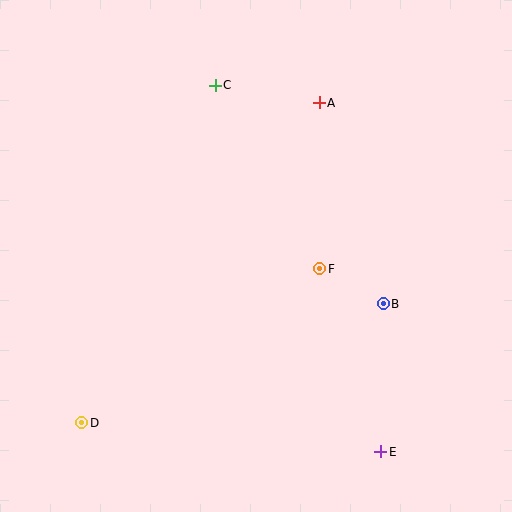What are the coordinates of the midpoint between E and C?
The midpoint between E and C is at (298, 269).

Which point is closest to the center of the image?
Point F at (320, 269) is closest to the center.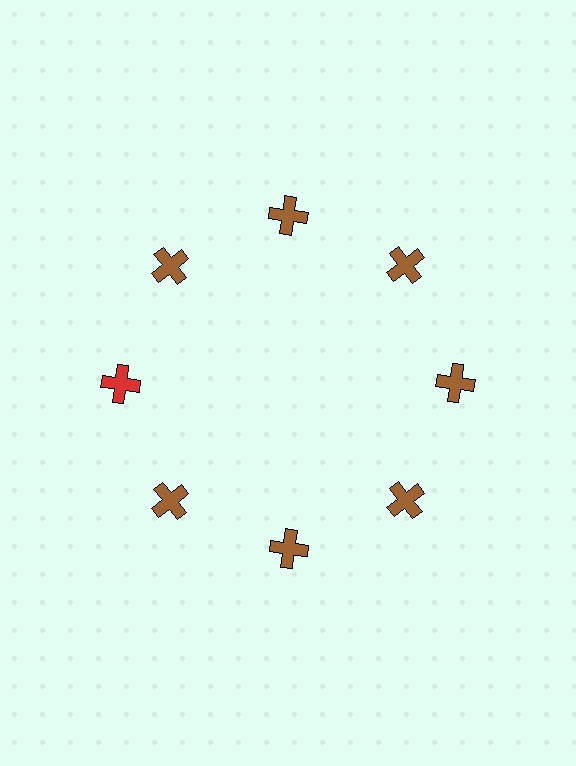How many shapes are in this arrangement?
There are 8 shapes arranged in a ring pattern.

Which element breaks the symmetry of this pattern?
The red cross at roughly the 9 o'clock position breaks the symmetry. All other shapes are brown crosses.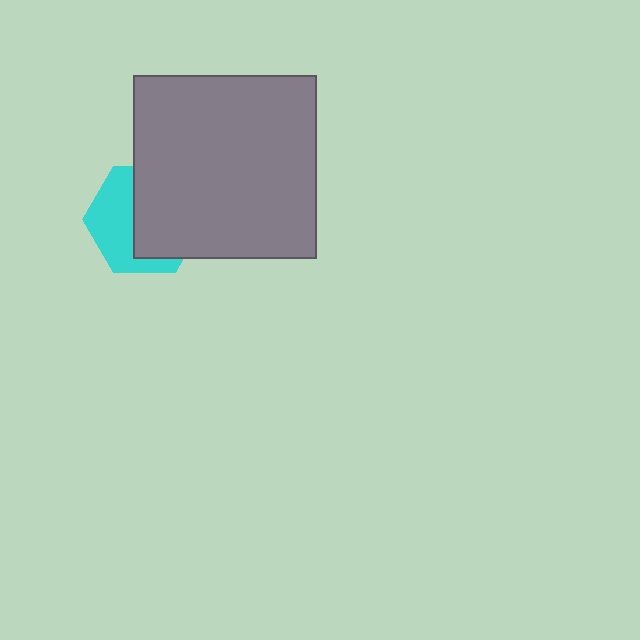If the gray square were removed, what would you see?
You would see the complete cyan hexagon.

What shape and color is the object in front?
The object in front is a gray square.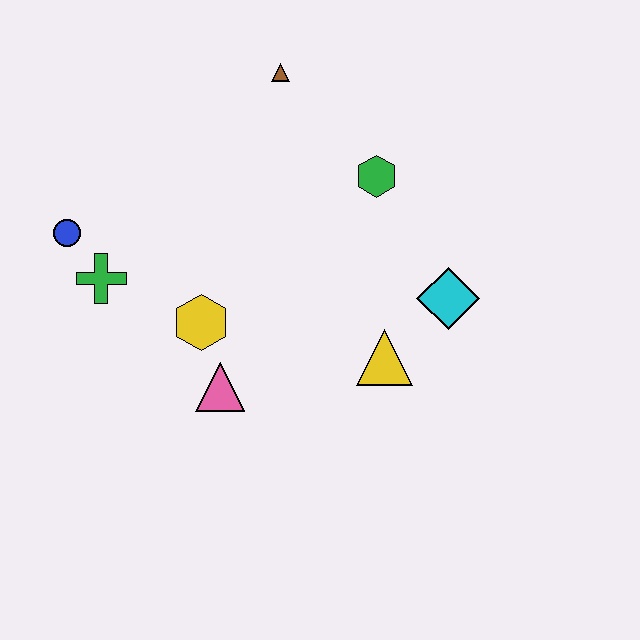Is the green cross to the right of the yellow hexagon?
No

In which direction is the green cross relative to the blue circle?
The green cross is below the blue circle.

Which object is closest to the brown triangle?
The green hexagon is closest to the brown triangle.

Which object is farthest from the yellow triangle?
The blue circle is farthest from the yellow triangle.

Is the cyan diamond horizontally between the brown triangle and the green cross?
No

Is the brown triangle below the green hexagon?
No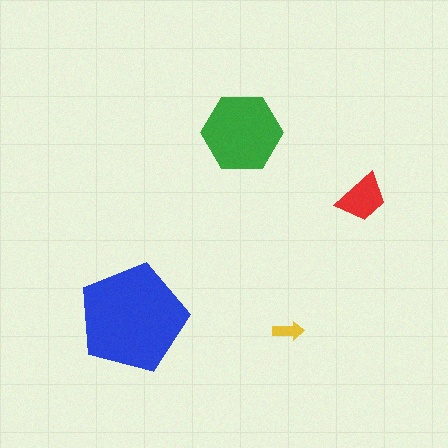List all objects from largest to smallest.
The blue pentagon, the green hexagon, the red trapezoid, the yellow arrow.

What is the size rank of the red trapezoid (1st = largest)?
3rd.